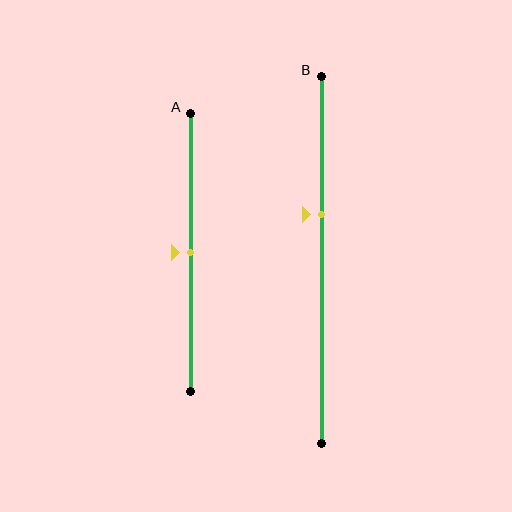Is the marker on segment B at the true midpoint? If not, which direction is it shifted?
No, the marker on segment B is shifted upward by about 12% of the segment length.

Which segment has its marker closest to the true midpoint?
Segment A has its marker closest to the true midpoint.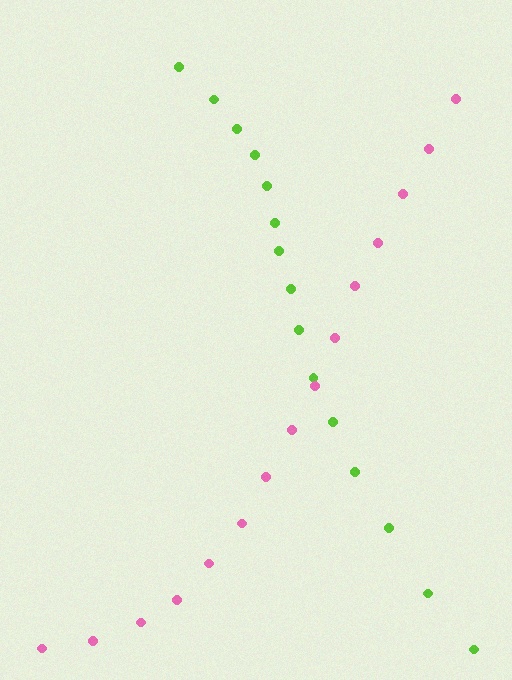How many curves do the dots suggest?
There are 2 distinct paths.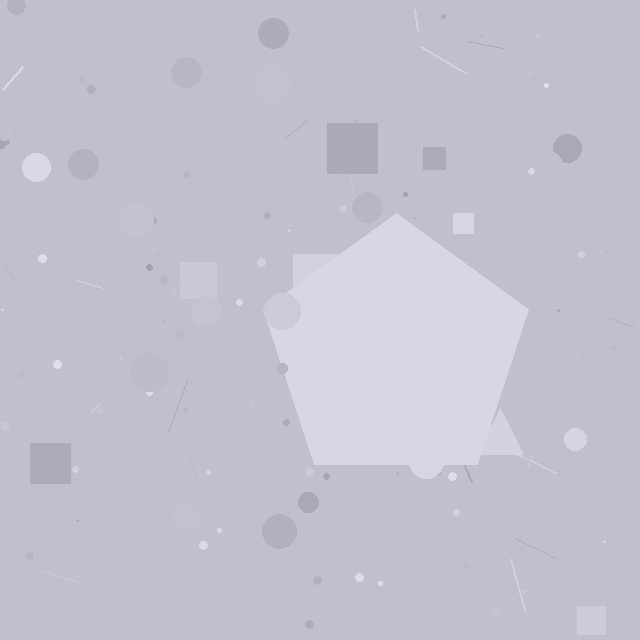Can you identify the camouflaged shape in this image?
The camouflaged shape is a pentagon.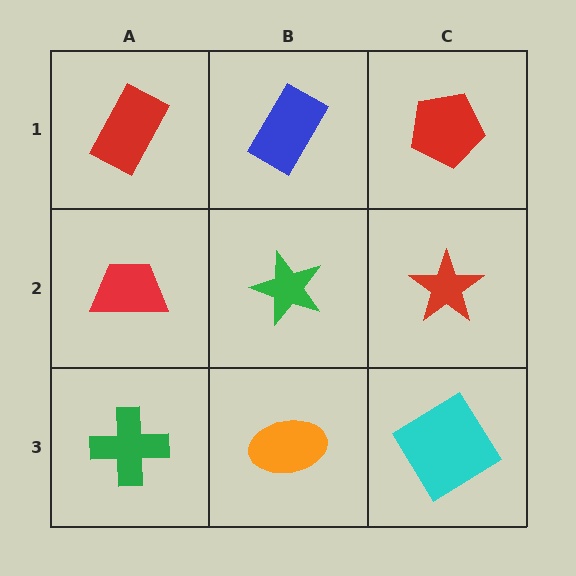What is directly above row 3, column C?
A red star.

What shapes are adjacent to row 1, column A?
A red trapezoid (row 2, column A), a blue rectangle (row 1, column B).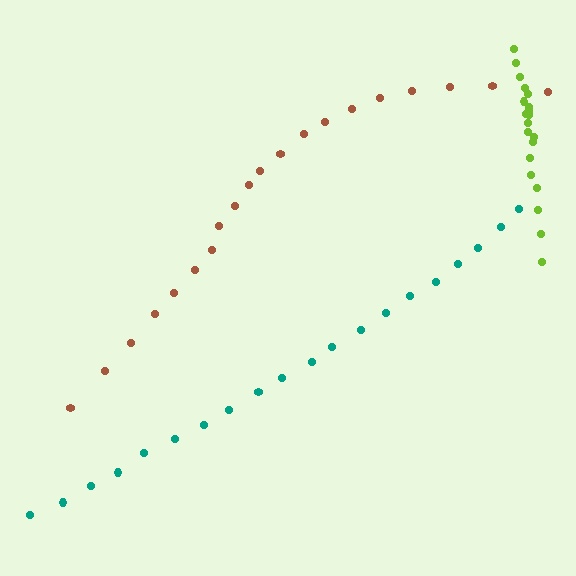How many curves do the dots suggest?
There are 3 distinct paths.